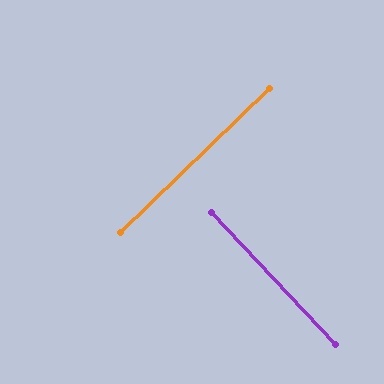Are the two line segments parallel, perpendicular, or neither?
Perpendicular — they meet at approximately 89°.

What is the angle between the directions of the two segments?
Approximately 89 degrees.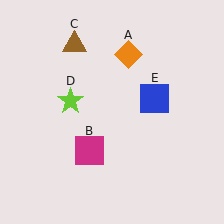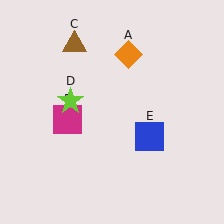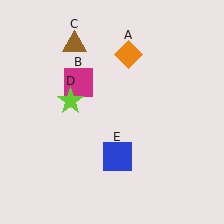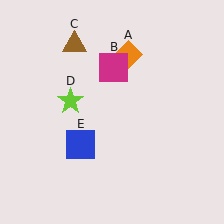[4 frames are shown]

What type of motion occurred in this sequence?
The magenta square (object B), blue square (object E) rotated clockwise around the center of the scene.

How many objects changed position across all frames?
2 objects changed position: magenta square (object B), blue square (object E).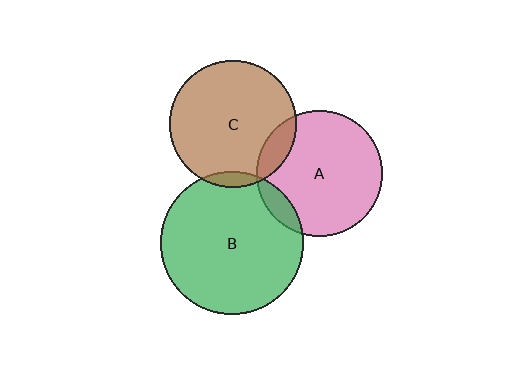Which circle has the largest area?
Circle B (green).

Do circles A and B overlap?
Yes.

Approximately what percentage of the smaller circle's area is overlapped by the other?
Approximately 10%.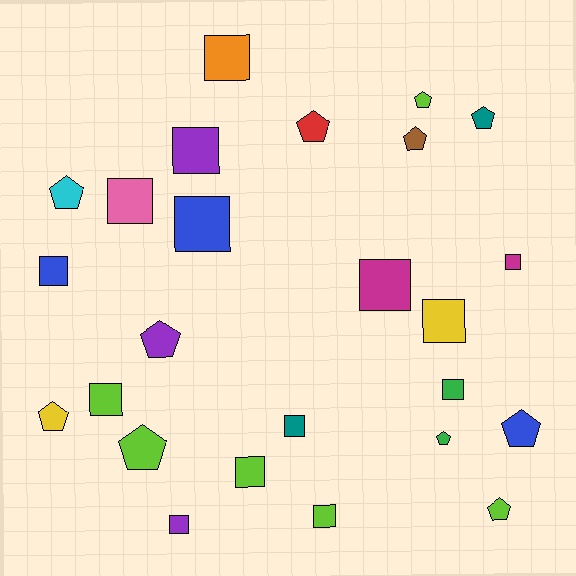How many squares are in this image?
There are 14 squares.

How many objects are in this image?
There are 25 objects.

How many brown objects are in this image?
There is 1 brown object.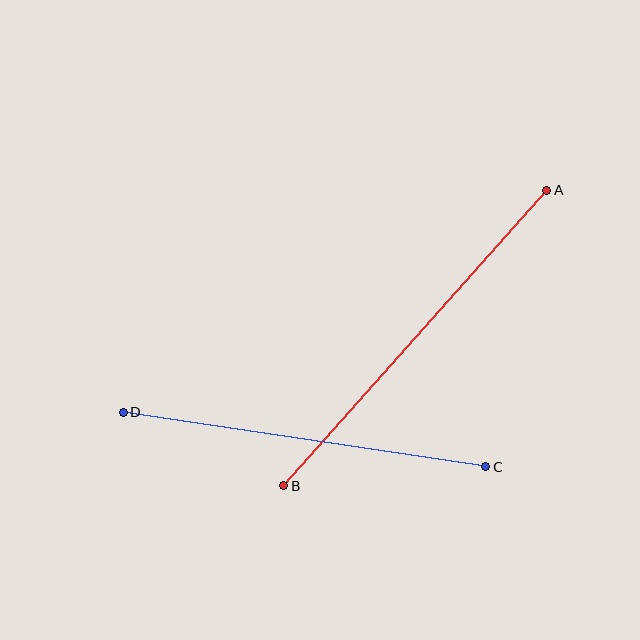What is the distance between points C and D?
The distance is approximately 367 pixels.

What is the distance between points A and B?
The distance is approximately 396 pixels.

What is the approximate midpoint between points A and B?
The midpoint is at approximately (415, 338) pixels.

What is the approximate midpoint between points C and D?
The midpoint is at approximately (304, 439) pixels.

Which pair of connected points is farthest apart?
Points A and B are farthest apart.